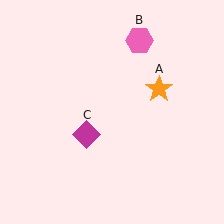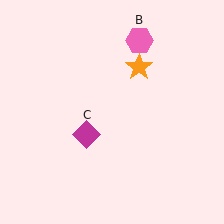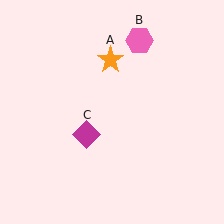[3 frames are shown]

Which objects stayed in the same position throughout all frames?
Pink hexagon (object B) and magenta diamond (object C) remained stationary.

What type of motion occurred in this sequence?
The orange star (object A) rotated counterclockwise around the center of the scene.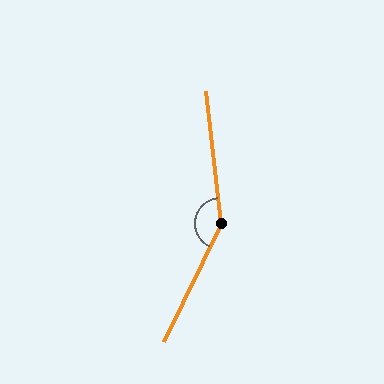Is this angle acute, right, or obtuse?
It is obtuse.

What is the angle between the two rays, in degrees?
Approximately 148 degrees.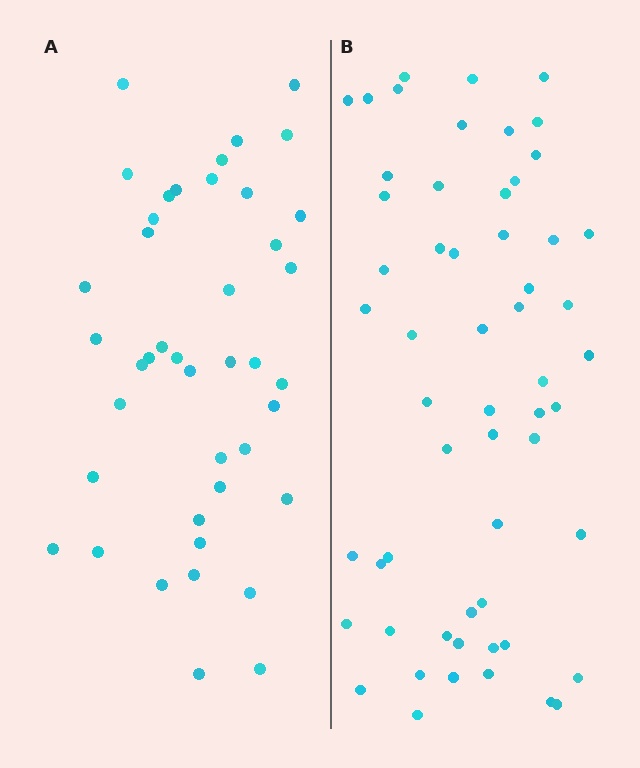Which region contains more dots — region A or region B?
Region B (the right region) has more dots.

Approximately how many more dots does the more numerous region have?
Region B has approximately 15 more dots than region A.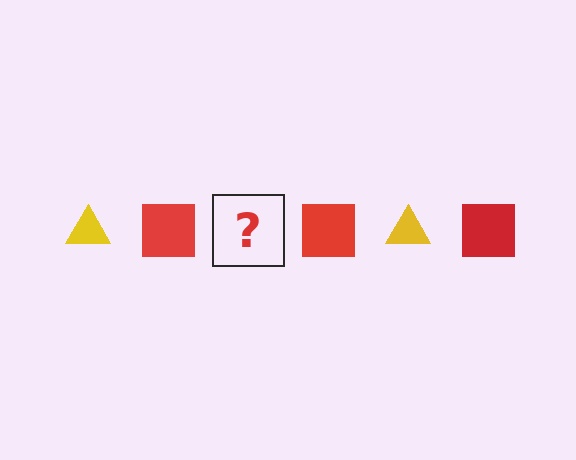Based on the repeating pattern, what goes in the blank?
The blank should be a yellow triangle.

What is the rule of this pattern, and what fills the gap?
The rule is that the pattern alternates between yellow triangle and red square. The gap should be filled with a yellow triangle.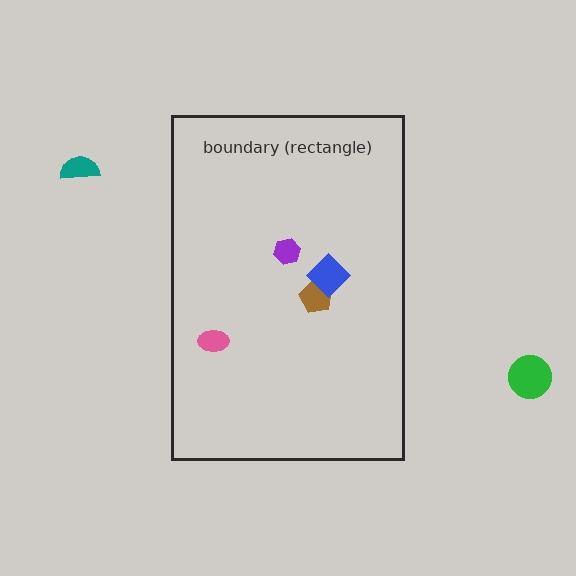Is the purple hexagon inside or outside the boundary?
Inside.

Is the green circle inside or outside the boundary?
Outside.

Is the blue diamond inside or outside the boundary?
Inside.